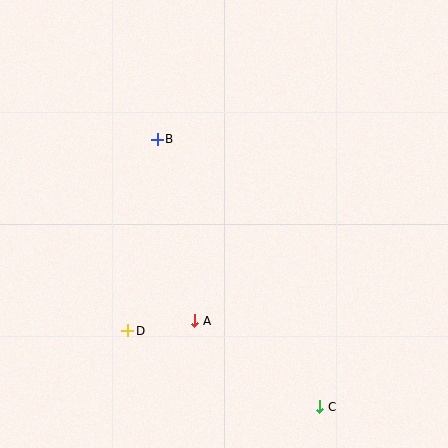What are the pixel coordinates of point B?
Point B is at (157, 139).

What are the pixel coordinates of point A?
Point A is at (195, 321).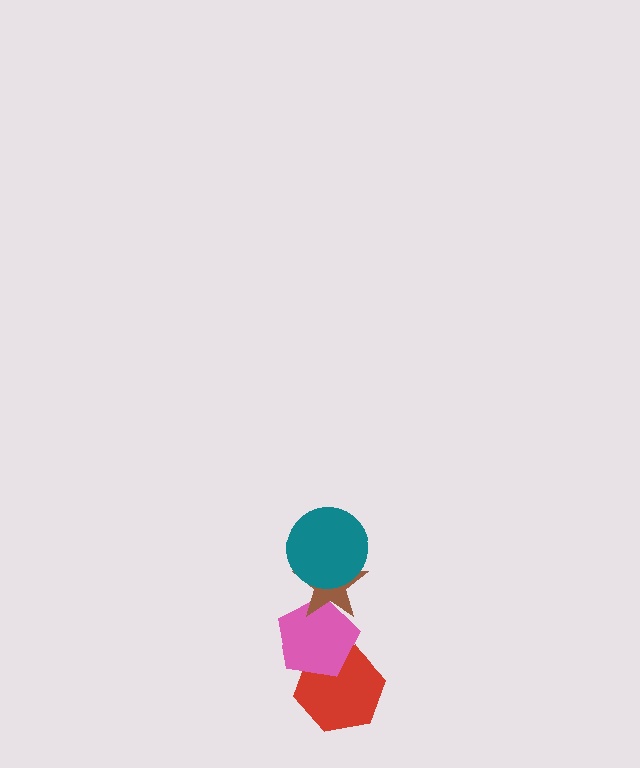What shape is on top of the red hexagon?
The pink pentagon is on top of the red hexagon.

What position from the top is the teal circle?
The teal circle is 1st from the top.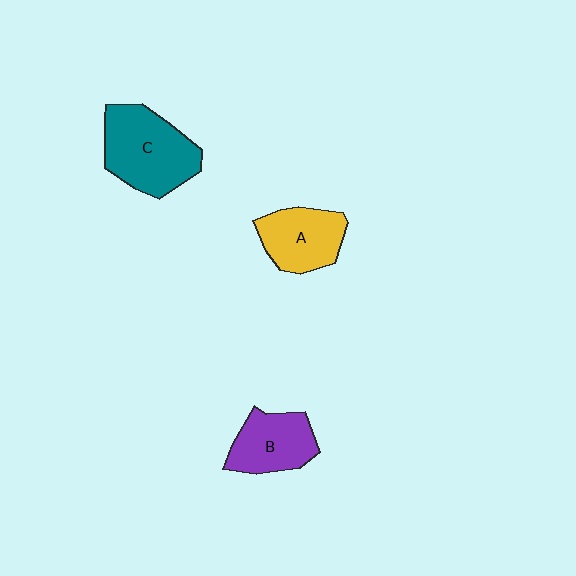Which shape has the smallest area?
Shape B (purple).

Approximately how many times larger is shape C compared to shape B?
Approximately 1.4 times.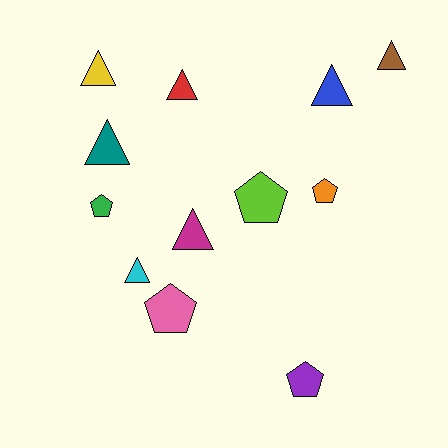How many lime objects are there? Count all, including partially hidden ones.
There is 1 lime object.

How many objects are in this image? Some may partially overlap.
There are 12 objects.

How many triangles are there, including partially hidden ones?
There are 7 triangles.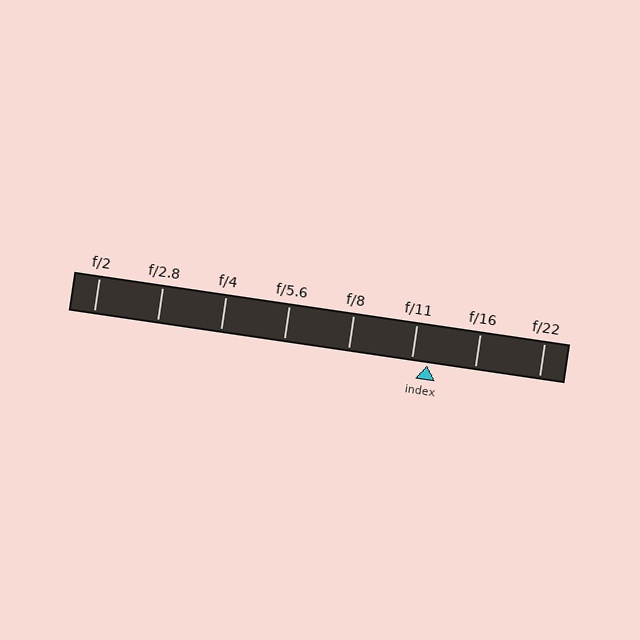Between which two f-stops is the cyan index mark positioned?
The index mark is between f/11 and f/16.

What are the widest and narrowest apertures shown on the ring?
The widest aperture shown is f/2 and the narrowest is f/22.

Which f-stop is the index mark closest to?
The index mark is closest to f/11.